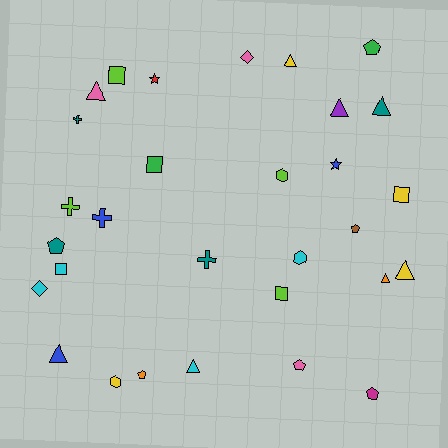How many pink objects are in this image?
There are 3 pink objects.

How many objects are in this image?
There are 30 objects.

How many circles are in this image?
There are no circles.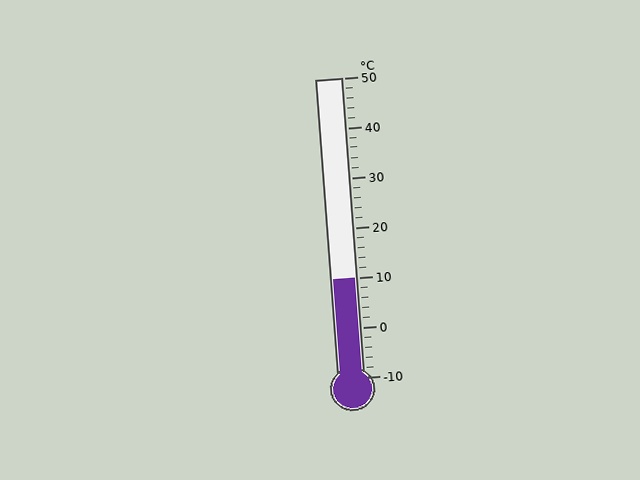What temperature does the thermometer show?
The thermometer shows approximately 10°C.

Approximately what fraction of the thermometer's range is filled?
The thermometer is filled to approximately 35% of its range.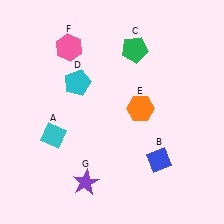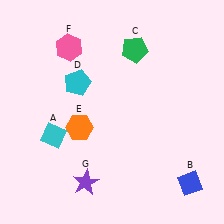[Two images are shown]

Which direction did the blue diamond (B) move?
The blue diamond (B) moved right.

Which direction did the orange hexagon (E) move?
The orange hexagon (E) moved left.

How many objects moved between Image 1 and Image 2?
2 objects moved between the two images.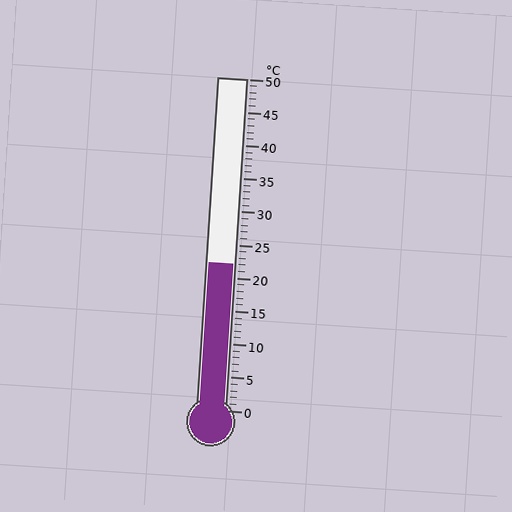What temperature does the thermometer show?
The thermometer shows approximately 22°C.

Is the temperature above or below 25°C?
The temperature is below 25°C.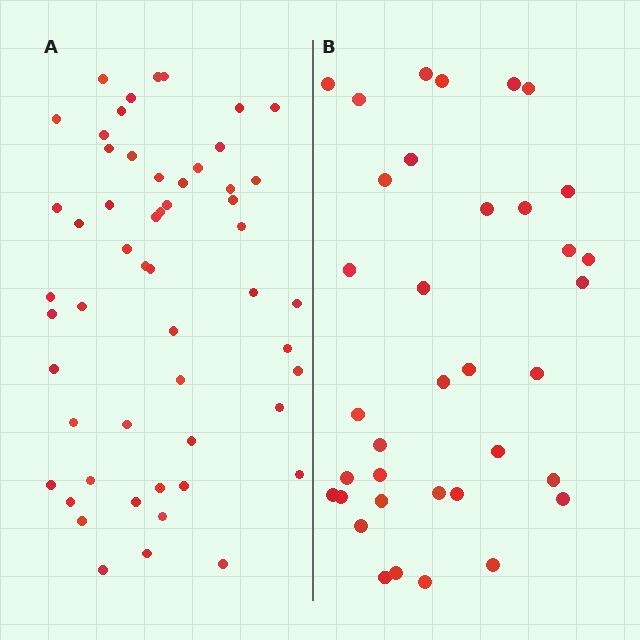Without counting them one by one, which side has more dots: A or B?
Region A (the left region) has more dots.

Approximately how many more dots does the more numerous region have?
Region A has approximately 20 more dots than region B.